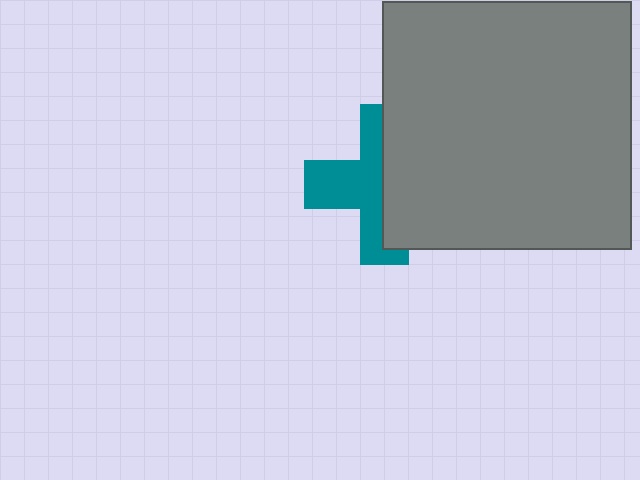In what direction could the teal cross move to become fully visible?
The teal cross could move left. That would shift it out from behind the gray square entirely.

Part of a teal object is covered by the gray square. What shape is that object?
It is a cross.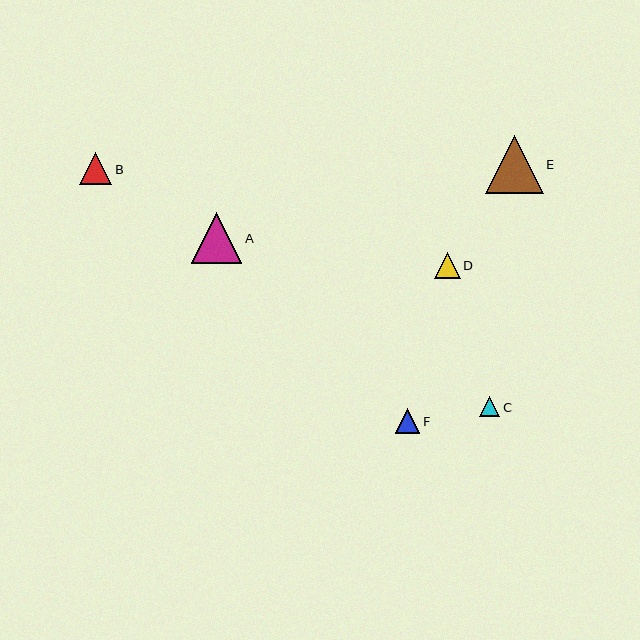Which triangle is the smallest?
Triangle C is the smallest with a size of approximately 20 pixels.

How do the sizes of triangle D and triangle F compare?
Triangle D and triangle F are approximately the same size.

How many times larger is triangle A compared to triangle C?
Triangle A is approximately 2.5 times the size of triangle C.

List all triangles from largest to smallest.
From largest to smallest: E, A, B, D, F, C.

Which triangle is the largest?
Triangle E is the largest with a size of approximately 58 pixels.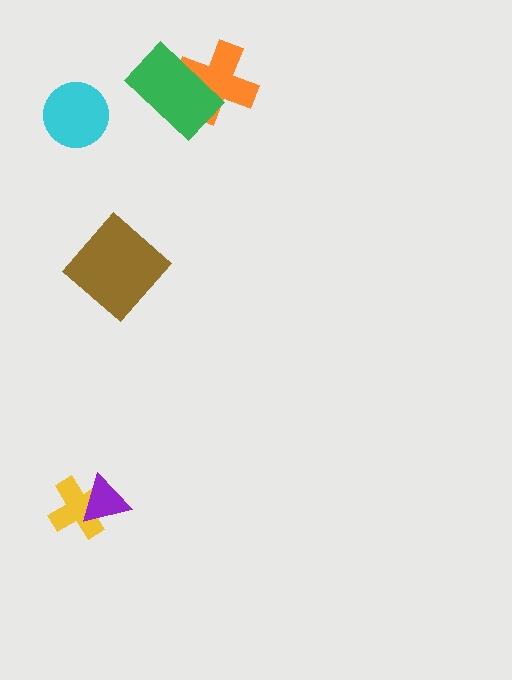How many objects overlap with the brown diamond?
0 objects overlap with the brown diamond.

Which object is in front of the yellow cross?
The purple triangle is in front of the yellow cross.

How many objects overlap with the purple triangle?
1 object overlaps with the purple triangle.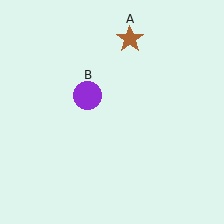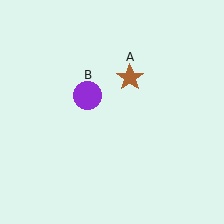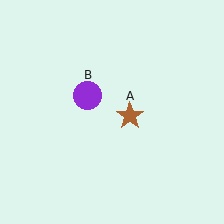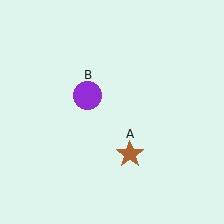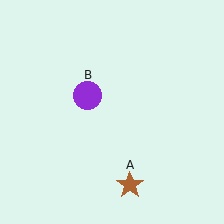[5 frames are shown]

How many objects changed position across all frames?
1 object changed position: brown star (object A).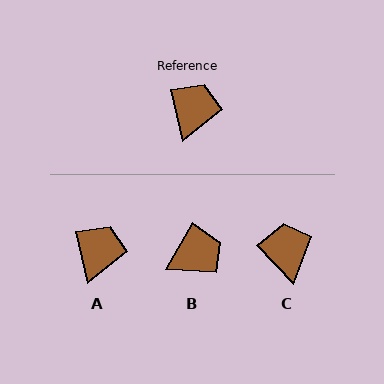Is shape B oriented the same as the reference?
No, it is off by about 43 degrees.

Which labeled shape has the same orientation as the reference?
A.